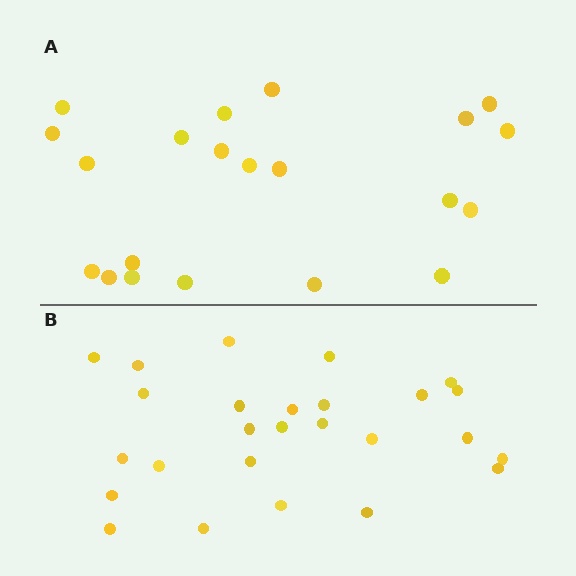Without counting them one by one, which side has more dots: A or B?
Region B (the bottom region) has more dots.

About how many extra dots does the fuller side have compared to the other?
Region B has about 5 more dots than region A.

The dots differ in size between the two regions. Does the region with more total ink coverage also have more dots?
No. Region A has more total ink coverage because its dots are larger, but region B actually contains more individual dots. Total area can be misleading — the number of items is what matters here.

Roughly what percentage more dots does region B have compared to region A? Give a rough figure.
About 25% more.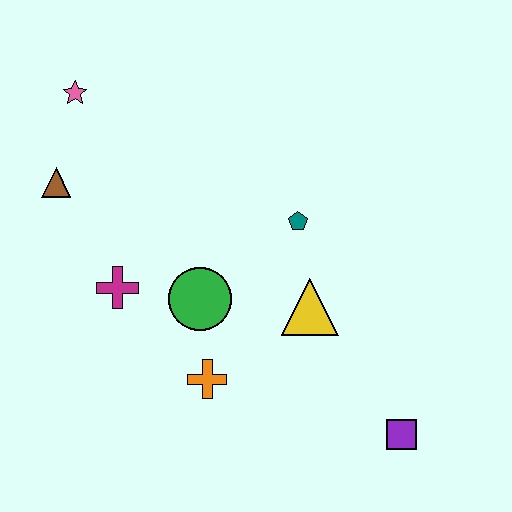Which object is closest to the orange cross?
The green circle is closest to the orange cross.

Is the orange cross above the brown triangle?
No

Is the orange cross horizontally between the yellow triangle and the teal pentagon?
No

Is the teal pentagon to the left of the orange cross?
No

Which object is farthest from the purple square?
The pink star is farthest from the purple square.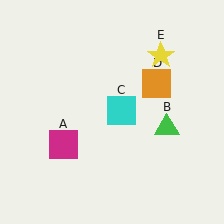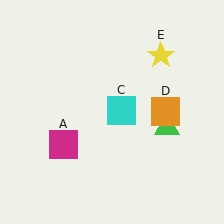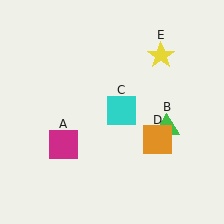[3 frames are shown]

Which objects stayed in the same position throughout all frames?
Magenta square (object A) and green triangle (object B) and cyan square (object C) and yellow star (object E) remained stationary.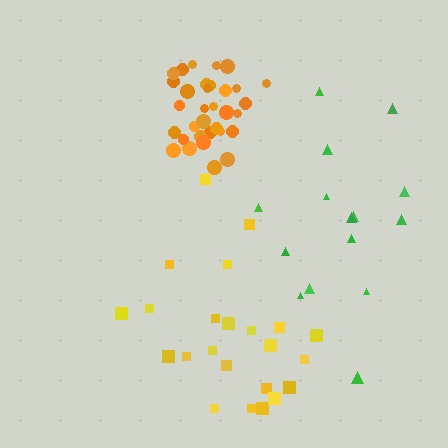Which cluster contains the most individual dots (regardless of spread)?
Orange (34).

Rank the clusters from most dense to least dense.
orange, yellow, green.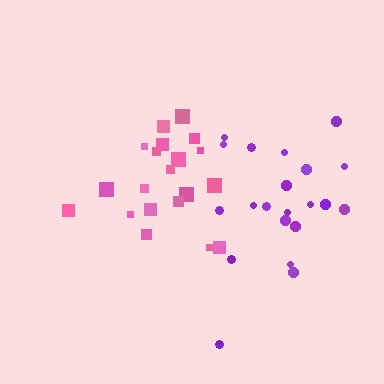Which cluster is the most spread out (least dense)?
Purple.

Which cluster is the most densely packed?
Pink.